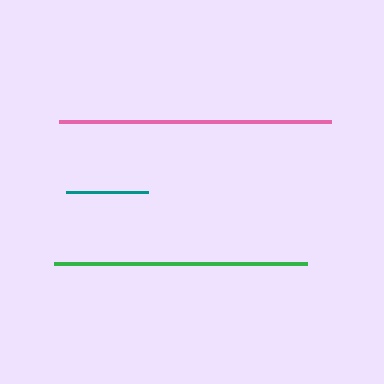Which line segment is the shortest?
The teal line is the shortest at approximately 82 pixels.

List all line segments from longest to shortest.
From longest to shortest: pink, green, teal.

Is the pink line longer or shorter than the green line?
The pink line is longer than the green line.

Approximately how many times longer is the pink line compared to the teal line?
The pink line is approximately 3.3 times the length of the teal line.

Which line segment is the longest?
The pink line is the longest at approximately 273 pixels.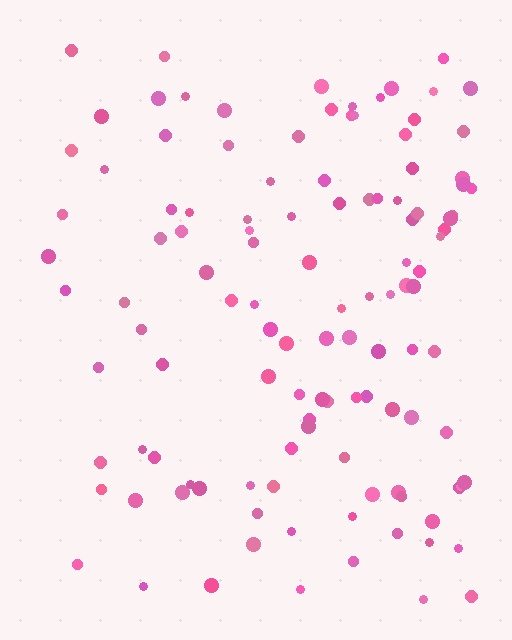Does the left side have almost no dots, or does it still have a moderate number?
Still a moderate number, just noticeably fewer than the right.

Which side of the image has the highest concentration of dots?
The right.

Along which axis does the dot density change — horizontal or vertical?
Horizontal.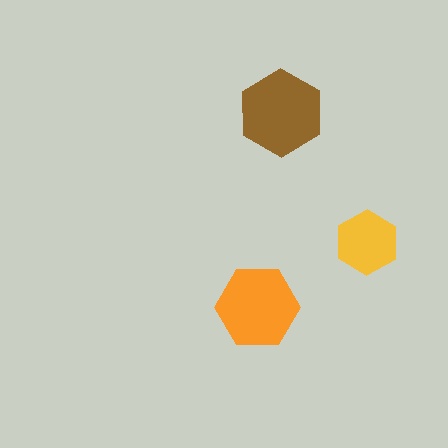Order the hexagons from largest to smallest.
the brown one, the orange one, the yellow one.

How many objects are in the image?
There are 3 objects in the image.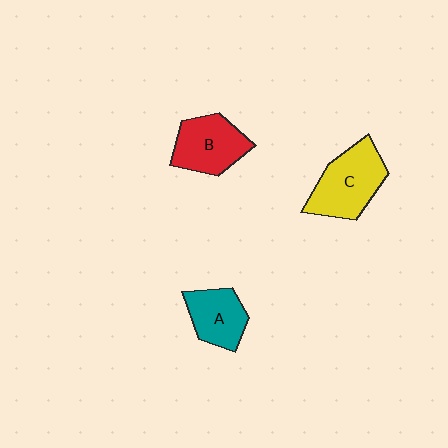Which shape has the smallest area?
Shape A (teal).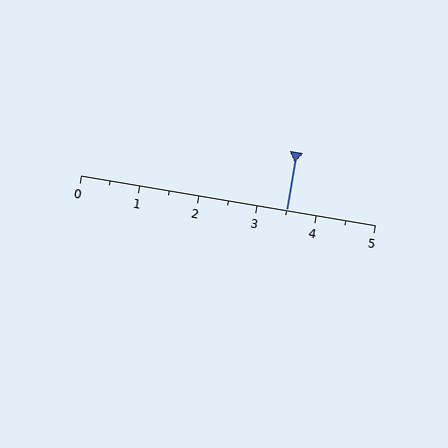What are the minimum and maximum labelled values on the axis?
The axis runs from 0 to 5.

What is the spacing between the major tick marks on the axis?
The major ticks are spaced 1 apart.